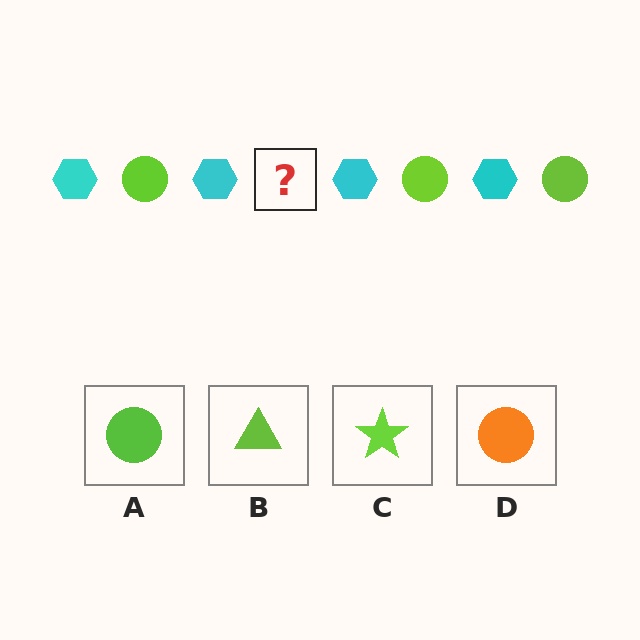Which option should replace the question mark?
Option A.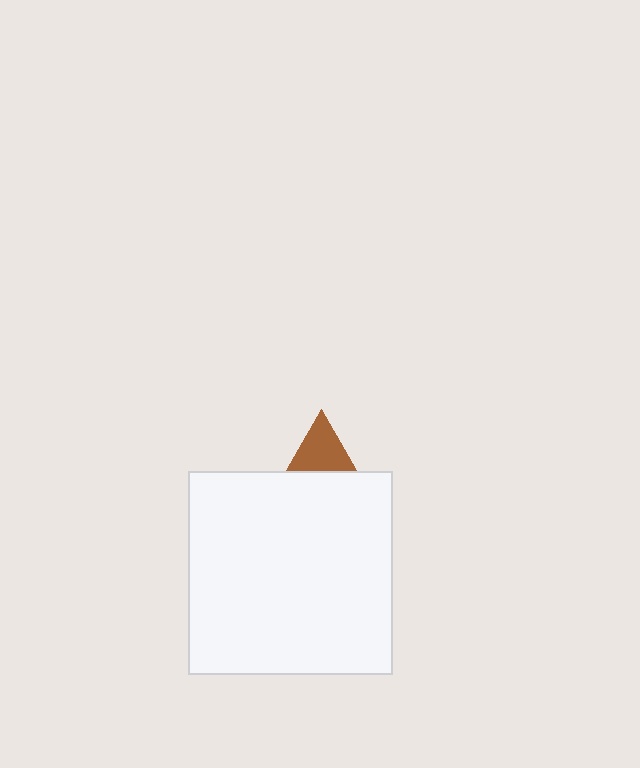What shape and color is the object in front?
The object in front is a white square.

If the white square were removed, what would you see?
You would see the complete brown triangle.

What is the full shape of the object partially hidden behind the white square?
The partially hidden object is a brown triangle.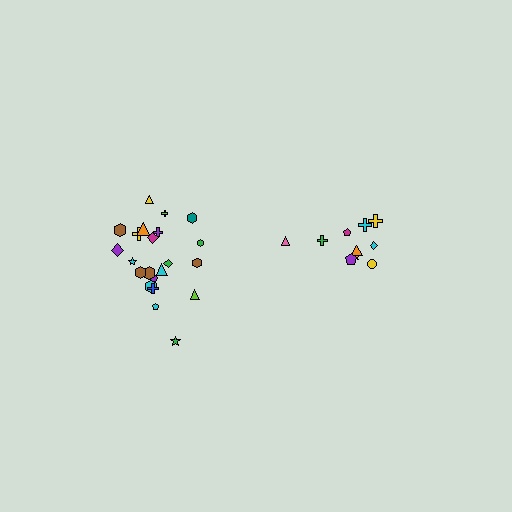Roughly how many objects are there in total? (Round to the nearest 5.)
Roughly 30 objects in total.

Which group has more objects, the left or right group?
The left group.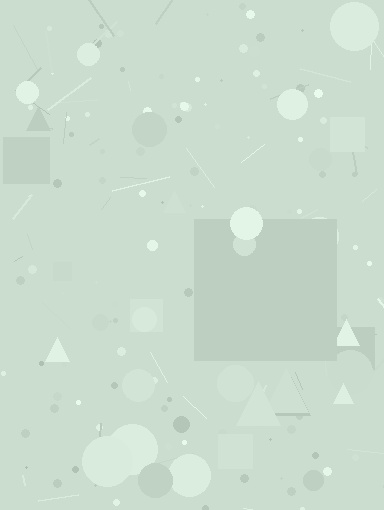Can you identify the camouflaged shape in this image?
The camouflaged shape is a square.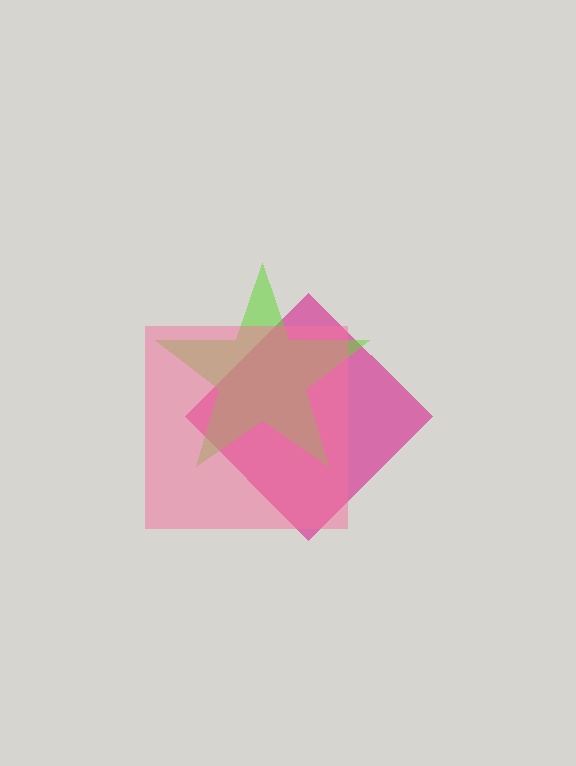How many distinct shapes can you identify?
There are 3 distinct shapes: a magenta diamond, a lime star, a pink square.